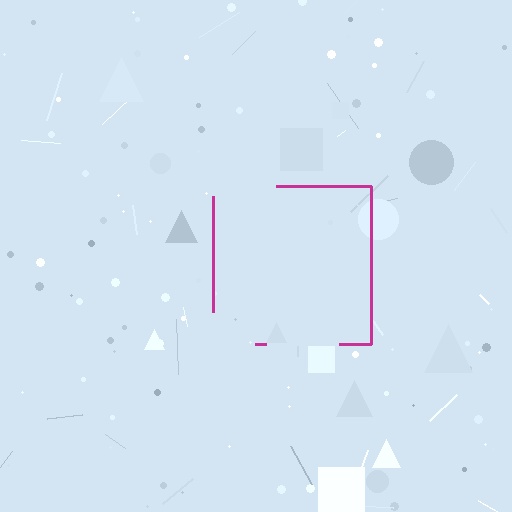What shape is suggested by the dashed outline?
The dashed outline suggests a square.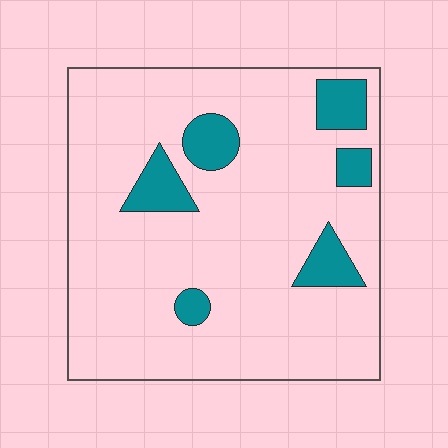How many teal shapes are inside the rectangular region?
6.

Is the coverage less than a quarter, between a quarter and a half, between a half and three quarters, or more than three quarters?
Less than a quarter.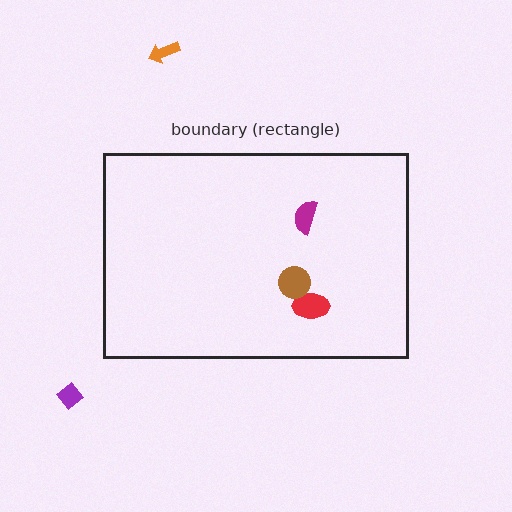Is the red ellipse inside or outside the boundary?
Inside.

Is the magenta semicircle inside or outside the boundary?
Inside.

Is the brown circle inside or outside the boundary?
Inside.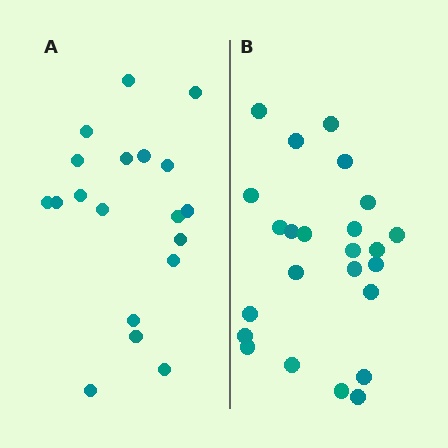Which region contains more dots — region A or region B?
Region B (the right region) has more dots.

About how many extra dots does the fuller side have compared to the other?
Region B has about 5 more dots than region A.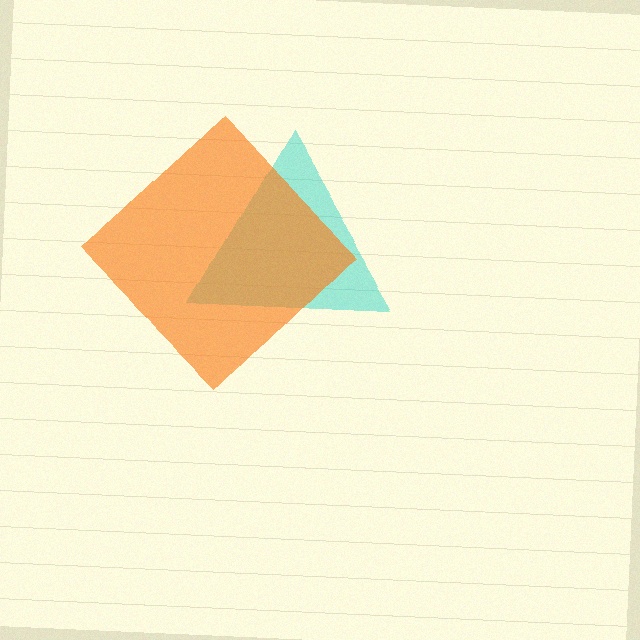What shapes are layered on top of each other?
The layered shapes are: a cyan triangle, an orange diamond.